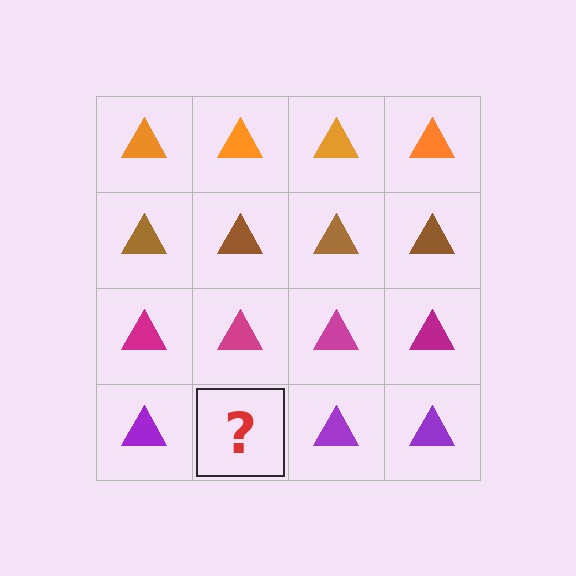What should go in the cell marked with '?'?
The missing cell should contain a purple triangle.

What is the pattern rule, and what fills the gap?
The rule is that each row has a consistent color. The gap should be filled with a purple triangle.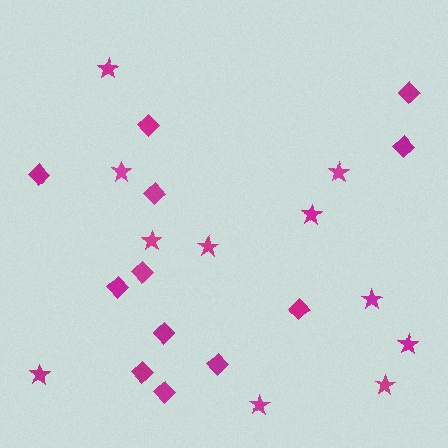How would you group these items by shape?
There are 2 groups: one group of stars (11) and one group of diamonds (12).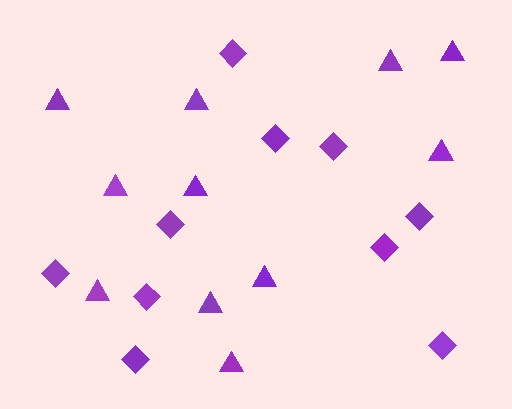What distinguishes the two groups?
There are 2 groups: one group of triangles (11) and one group of diamonds (10).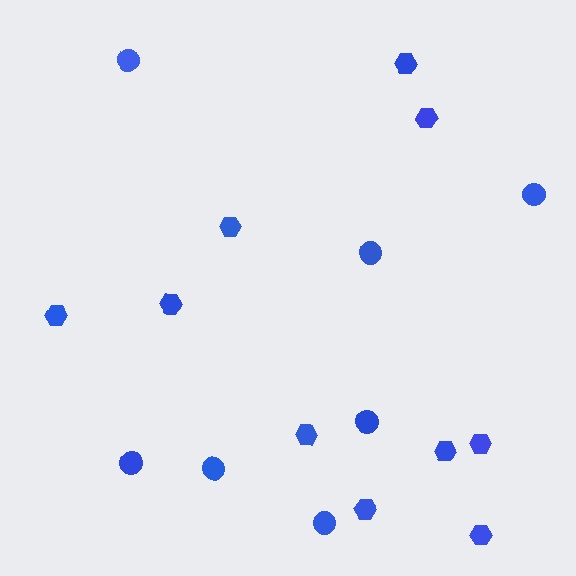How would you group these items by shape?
There are 2 groups: one group of hexagons (10) and one group of circles (7).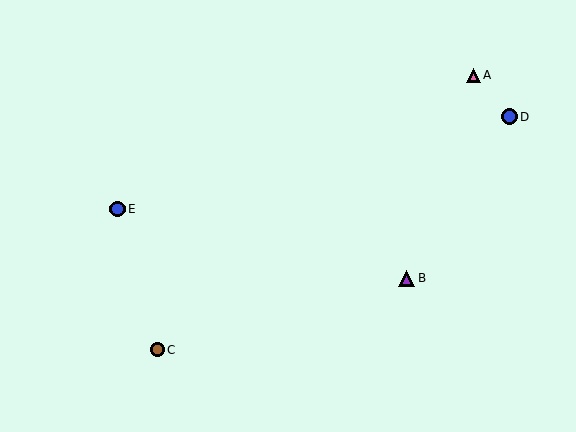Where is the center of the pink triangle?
The center of the pink triangle is at (473, 75).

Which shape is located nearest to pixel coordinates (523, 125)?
The blue circle (labeled D) at (510, 117) is nearest to that location.